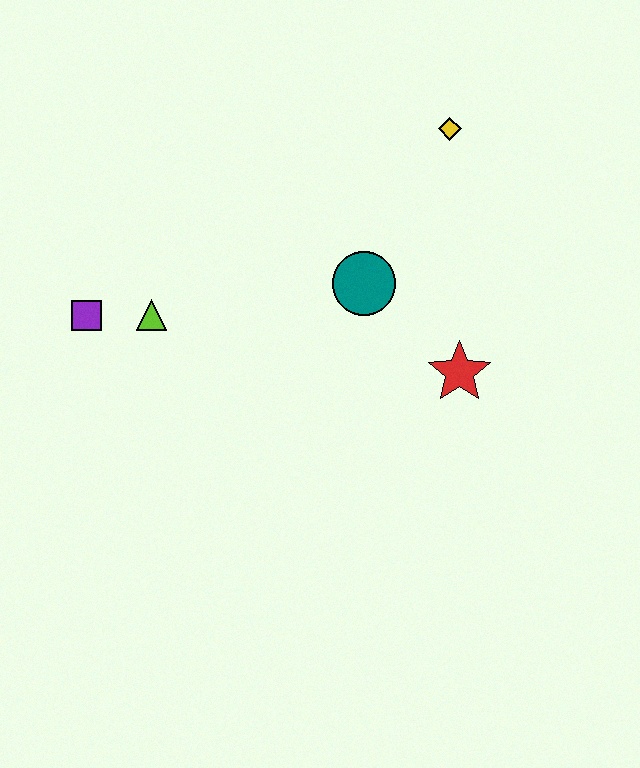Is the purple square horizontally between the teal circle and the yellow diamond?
No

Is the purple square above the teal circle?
No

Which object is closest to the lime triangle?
The purple square is closest to the lime triangle.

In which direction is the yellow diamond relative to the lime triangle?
The yellow diamond is to the right of the lime triangle.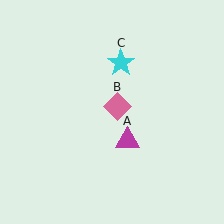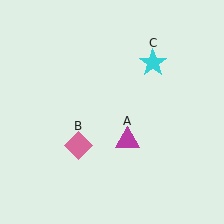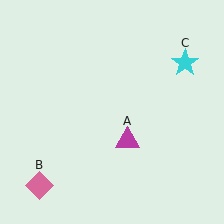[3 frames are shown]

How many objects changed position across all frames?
2 objects changed position: pink diamond (object B), cyan star (object C).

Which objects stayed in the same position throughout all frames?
Magenta triangle (object A) remained stationary.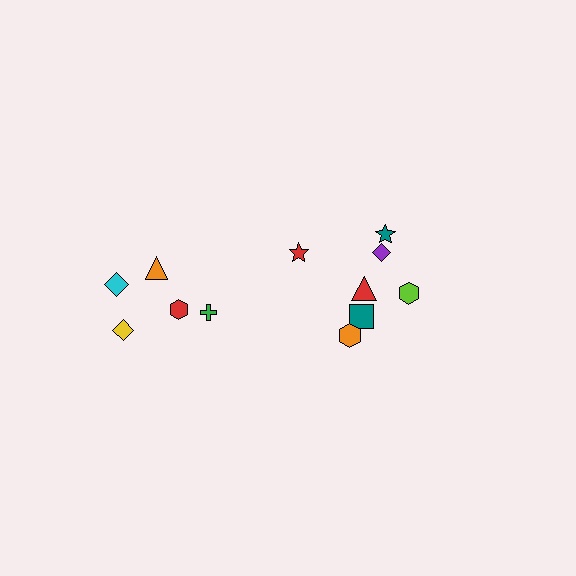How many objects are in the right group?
There are 7 objects.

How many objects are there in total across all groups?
There are 12 objects.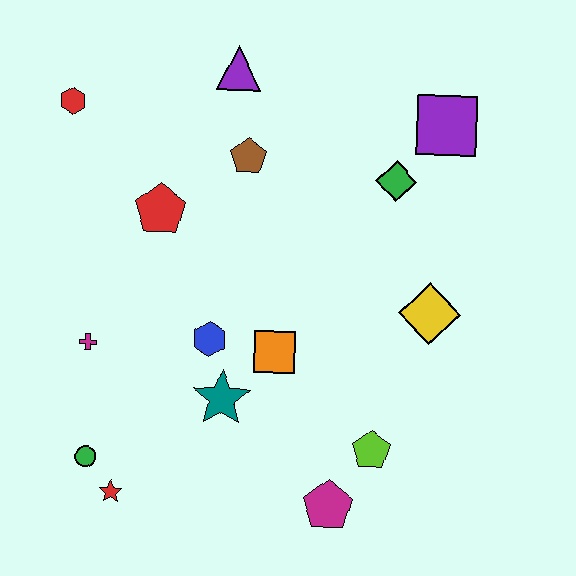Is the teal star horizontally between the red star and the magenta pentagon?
Yes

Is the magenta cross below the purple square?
Yes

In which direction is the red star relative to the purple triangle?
The red star is below the purple triangle.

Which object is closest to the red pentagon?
The brown pentagon is closest to the red pentagon.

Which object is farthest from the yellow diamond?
The red hexagon is farthest from the yellow diamond.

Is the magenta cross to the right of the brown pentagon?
No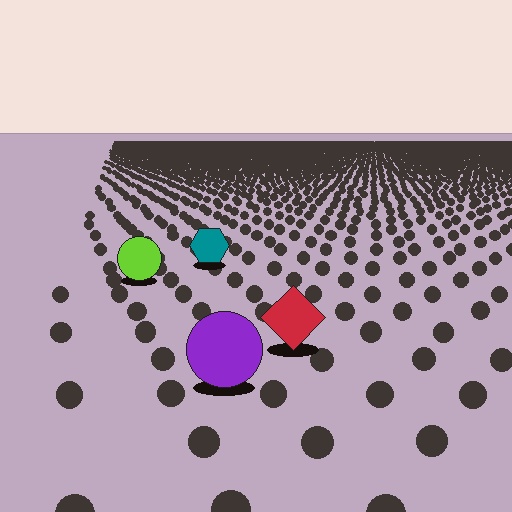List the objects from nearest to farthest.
From nearest to farthest: the purple circle, the red diamond, the lime circle, the teal hexagon.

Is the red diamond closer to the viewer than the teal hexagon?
Yes. The red diamond is closer — you can tell from the texture gradient: the ground texture is coarser near it.